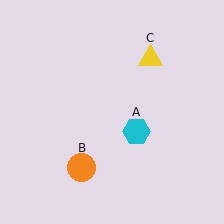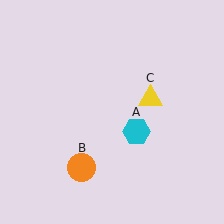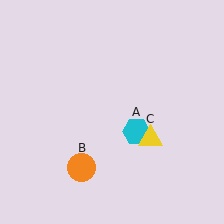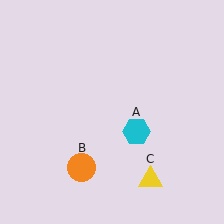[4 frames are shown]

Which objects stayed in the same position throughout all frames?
Cyan hexagon (object A) and orange circle (object B) remained stationary.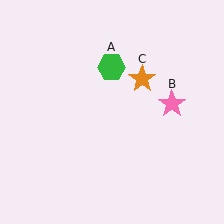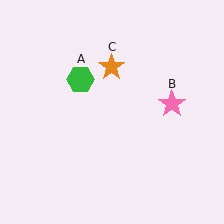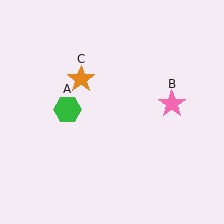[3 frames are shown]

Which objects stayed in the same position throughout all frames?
Pink star (object B) remained stationary.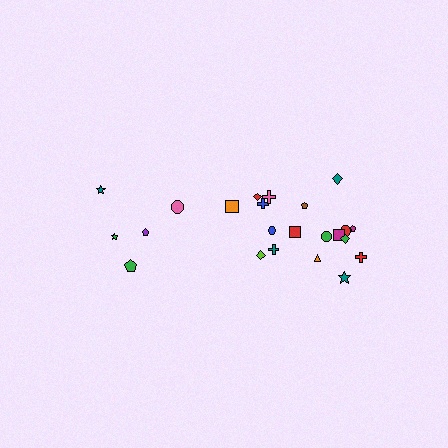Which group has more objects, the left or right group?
The right group.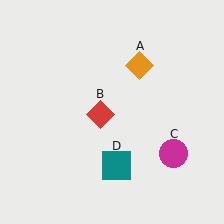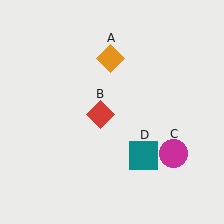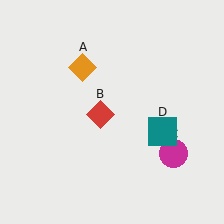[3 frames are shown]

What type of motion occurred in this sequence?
The orange diamond (object A), teal square (object D) rotated counterclockwise around the center of the scene.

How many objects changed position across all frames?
2 objects changed position: orange diamond (object A), teal square (object D).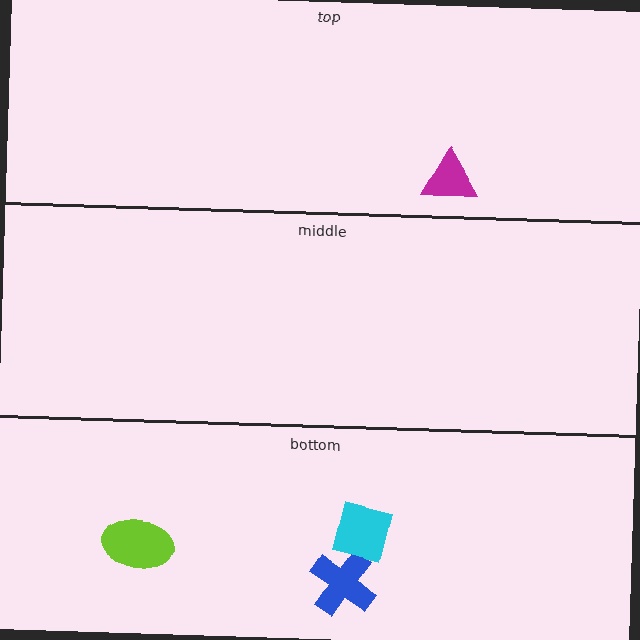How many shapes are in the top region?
1.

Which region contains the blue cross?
The bottom region.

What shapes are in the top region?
The magenta triangle.